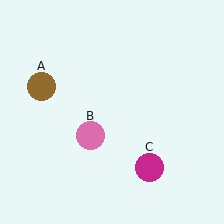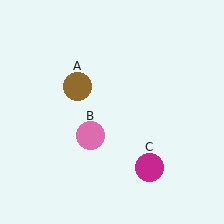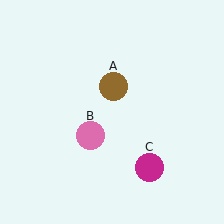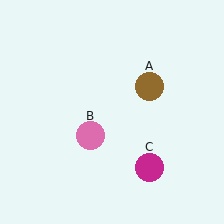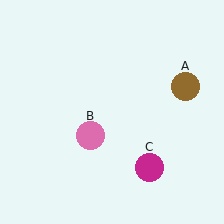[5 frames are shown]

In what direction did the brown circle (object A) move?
The brown circle (object A) moved right.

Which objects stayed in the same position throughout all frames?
Pink circle (object B) and magenta circle (object C) remained stationary.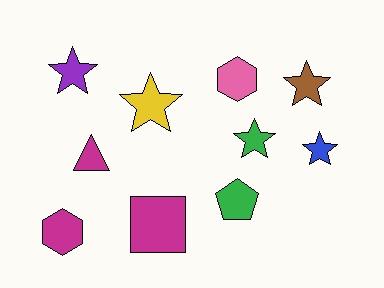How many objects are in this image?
There are 10 objects.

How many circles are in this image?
There are no circles.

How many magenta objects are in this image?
There are 3 magenta objects.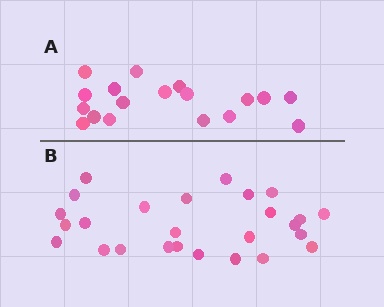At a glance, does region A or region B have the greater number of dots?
Region B (the bottom region) has more dots.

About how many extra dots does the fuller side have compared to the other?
Region B has roughly 8 or so more dots than region A.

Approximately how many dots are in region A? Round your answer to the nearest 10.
About 20 dots. (The exact count is 18, which rounds to 20.)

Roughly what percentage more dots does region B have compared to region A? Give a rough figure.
About 45% more.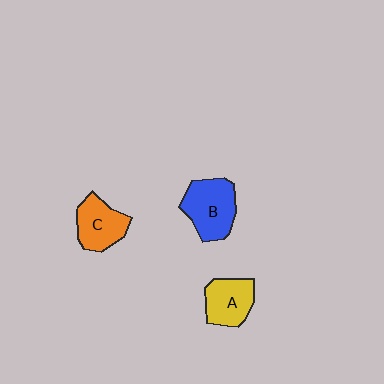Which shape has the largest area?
Shape B (blue).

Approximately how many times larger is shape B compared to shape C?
Approximately 1.2 times.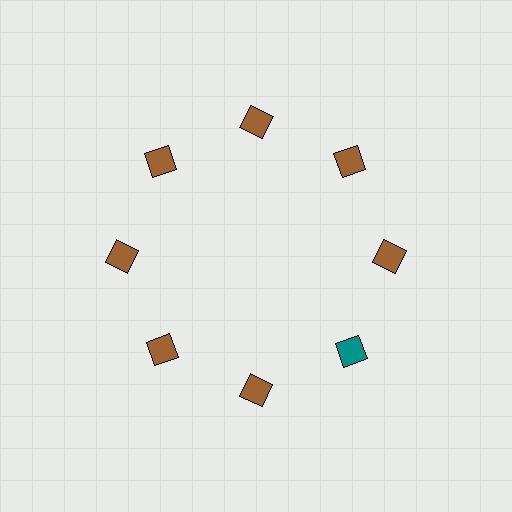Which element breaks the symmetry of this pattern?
The teal diamond at roughly the 4 o'clock position breaks the symmetry. All other shapes are brown diamonds.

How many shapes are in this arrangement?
There are 8 shapes arranged in a ring pattern.